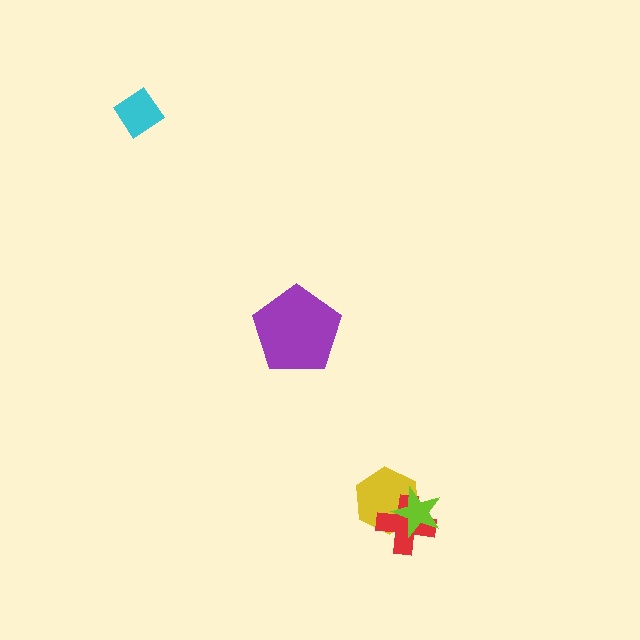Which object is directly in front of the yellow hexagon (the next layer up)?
The red cross is directly in front of the yellow hexagon.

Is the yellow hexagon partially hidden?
Yes, it is partially covered by another shape.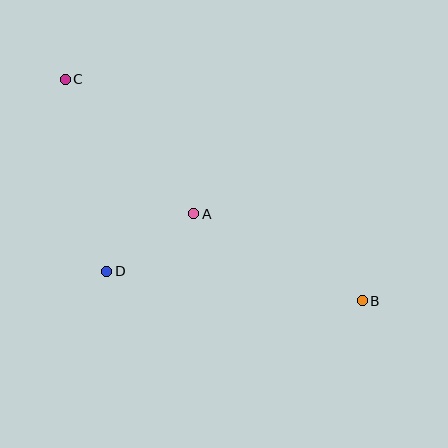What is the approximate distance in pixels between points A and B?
The distance between A and B is approximately 189 pixels.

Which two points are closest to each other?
Points A and D are closest to each other.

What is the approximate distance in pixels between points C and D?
The distance between C and D is approximately 196 pixels.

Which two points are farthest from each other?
Points B and C are farthest from each other.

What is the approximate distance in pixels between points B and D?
The distance between B and D is approximately 257 pixels.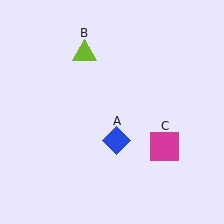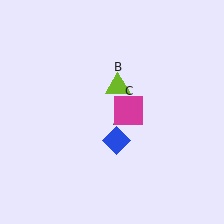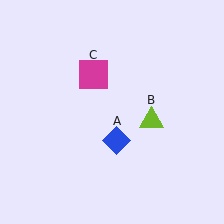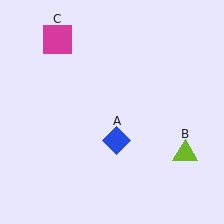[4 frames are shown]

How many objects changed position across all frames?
2 objects changed position: lime triangle (object B), magenta square (object C).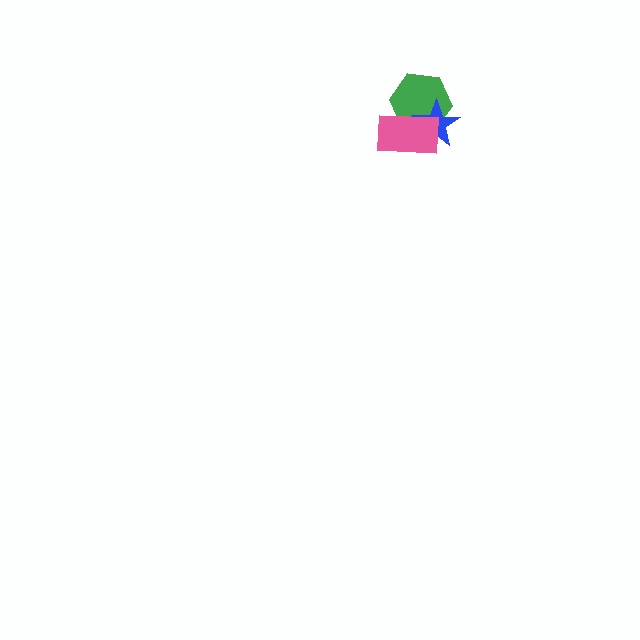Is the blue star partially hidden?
Yes, it is partially covered by another shape.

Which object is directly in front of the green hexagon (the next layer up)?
The blue star is directly in front of the green hexagon.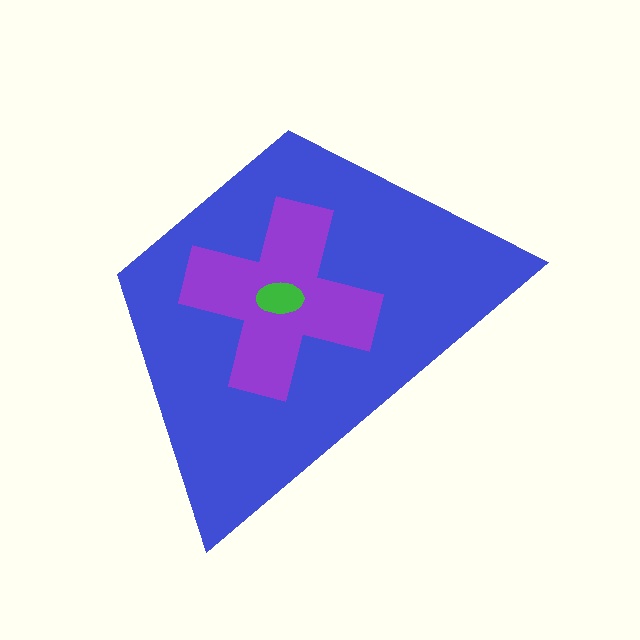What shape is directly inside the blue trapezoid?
The purple cross.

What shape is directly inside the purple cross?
The green ellipse.